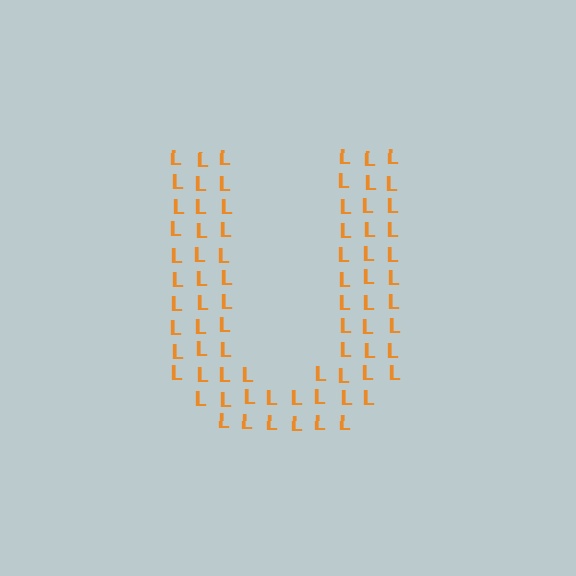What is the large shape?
The large shape is the letter U.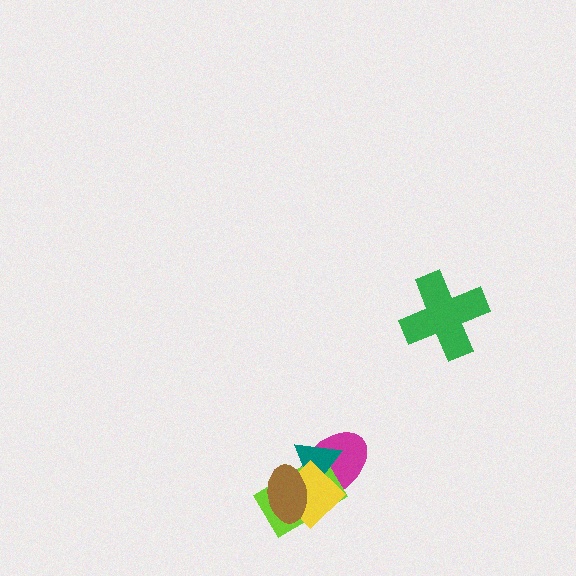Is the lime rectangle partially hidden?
Yes, it is partially covered by another shape.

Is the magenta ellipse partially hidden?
Yes, it is partially covered by another shape.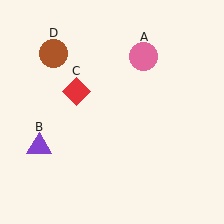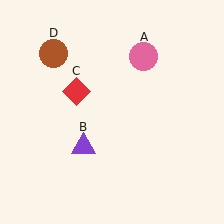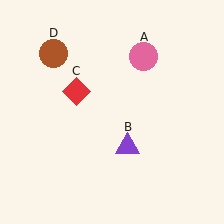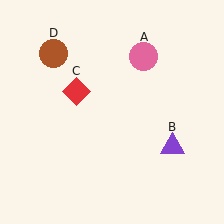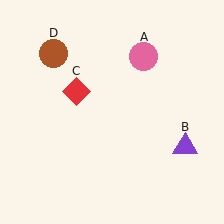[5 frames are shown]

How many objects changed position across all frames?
1 object changed position: purple triangle (object B).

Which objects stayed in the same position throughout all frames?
Pink circle (object A) and red diamond (object C) and brown circle (object D) remained stationary.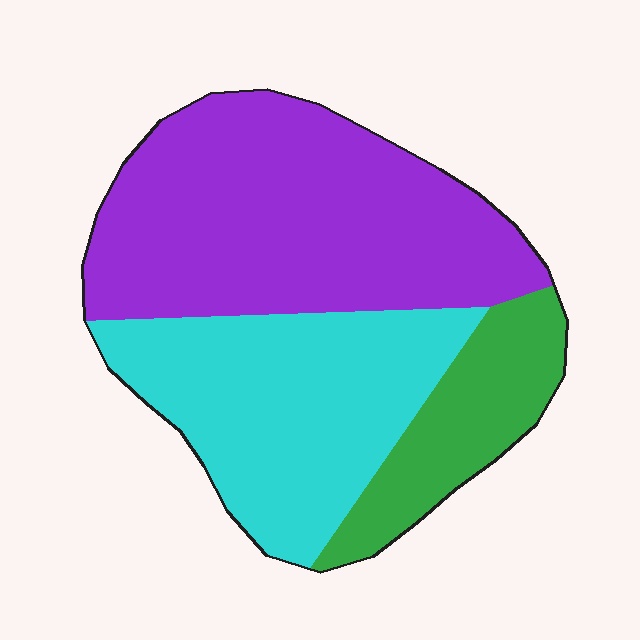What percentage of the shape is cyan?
Cyan covers 35% of the shape.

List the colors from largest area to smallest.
From largest to smallest: purple, cyan, green.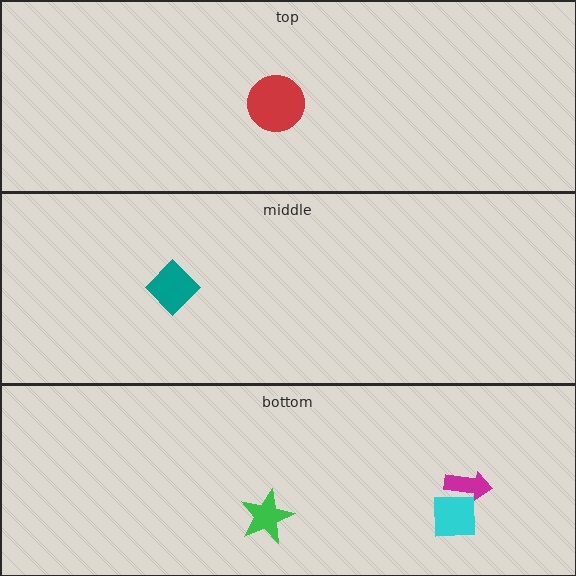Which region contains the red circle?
The top region.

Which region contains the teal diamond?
The middle region.